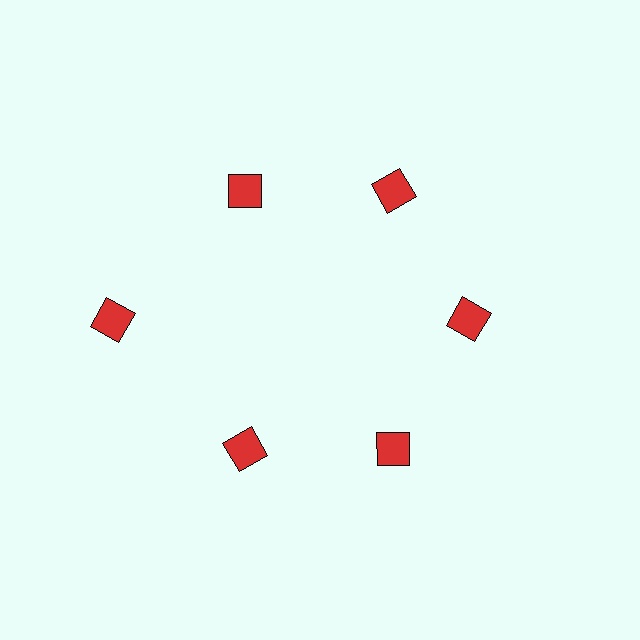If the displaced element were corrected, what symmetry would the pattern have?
It would have 6-fold rotational symmetry — the pattern would map onto itself every 60 degrees.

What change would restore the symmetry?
The symmetry would be restored by moving it inward, back onto the ring so that all 6 diamonds sit at equal angles and equal distance from the center.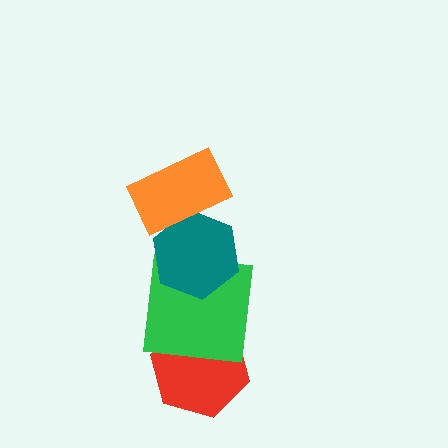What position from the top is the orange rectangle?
The orange rectangle is 1st from the top.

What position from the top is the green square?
The green square is 3rd from the top.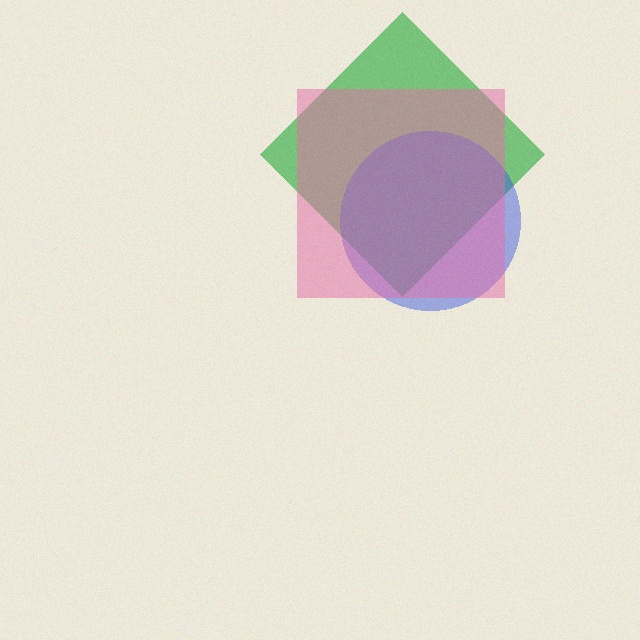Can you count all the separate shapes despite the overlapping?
Yes, there are 3 separate shapes.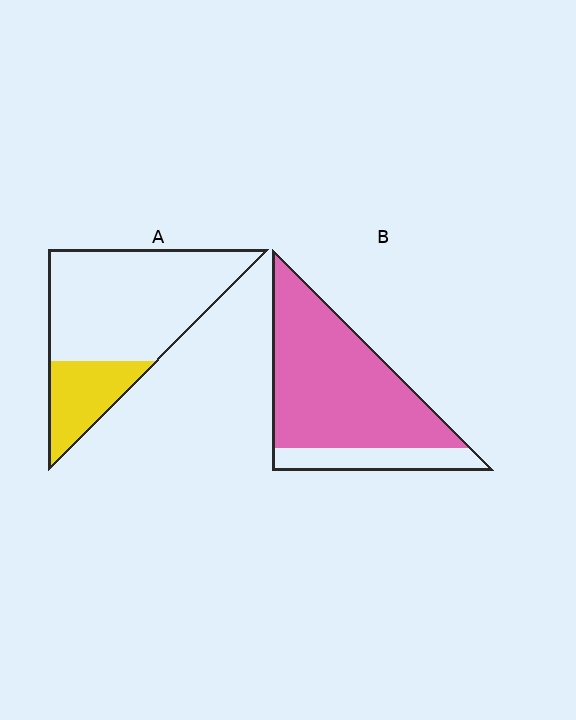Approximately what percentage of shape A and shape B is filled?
A is approximately 25% and B is approximately 80%.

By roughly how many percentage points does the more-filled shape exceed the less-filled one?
By roughly 55 percentage points (B over A).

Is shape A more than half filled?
No.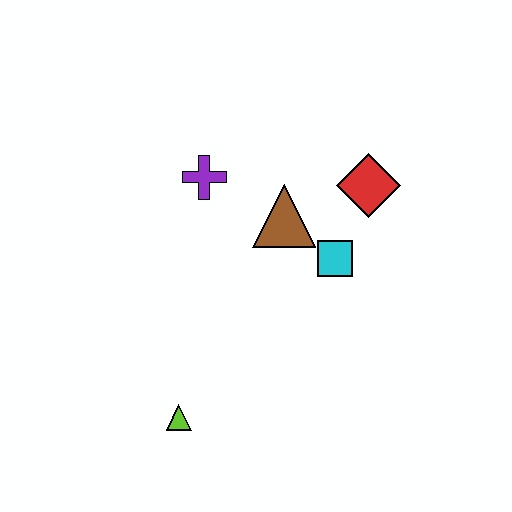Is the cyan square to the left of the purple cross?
No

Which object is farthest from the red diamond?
The lime triangle is farthest from the red diamond.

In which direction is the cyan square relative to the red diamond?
The cyan square is below the red diamond.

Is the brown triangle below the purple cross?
Yes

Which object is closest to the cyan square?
The brown triangle is closest to the cyan square.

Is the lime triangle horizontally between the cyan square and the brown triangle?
No